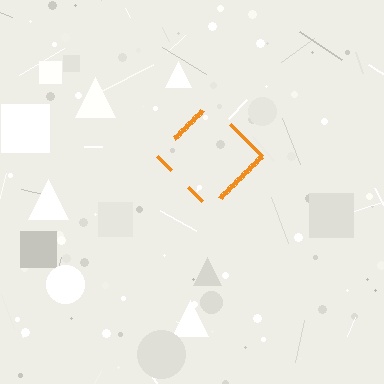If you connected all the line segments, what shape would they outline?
They would outline a diamond.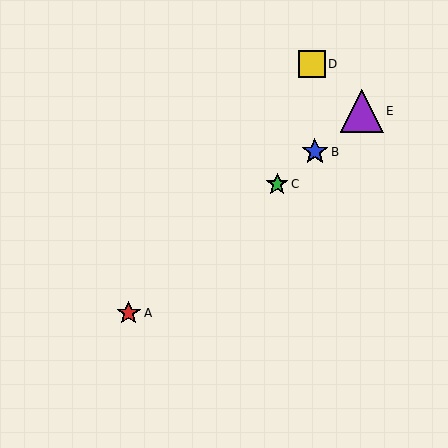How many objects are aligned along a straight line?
4 objects (A, B, C, E) are aligned along a straight line.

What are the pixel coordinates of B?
Object B is at (315, 152).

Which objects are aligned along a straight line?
Objects A, B, C, E are aligned along a straight line.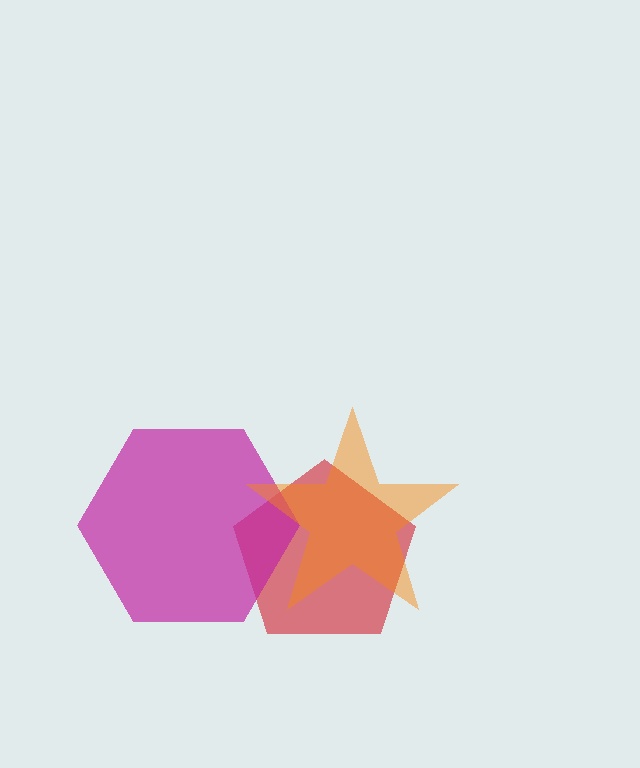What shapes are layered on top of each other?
The layered shapes are: a red pentagon, a magenta hexagon, an orange star.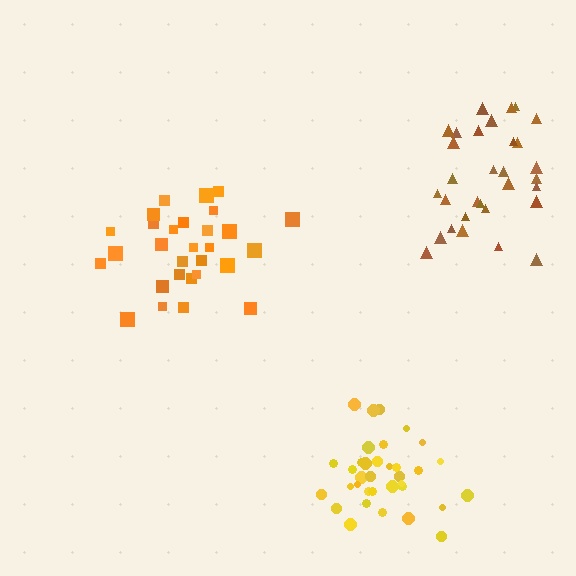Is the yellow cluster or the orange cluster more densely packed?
Yellow.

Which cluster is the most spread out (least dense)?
Brown.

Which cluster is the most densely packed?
Yellow.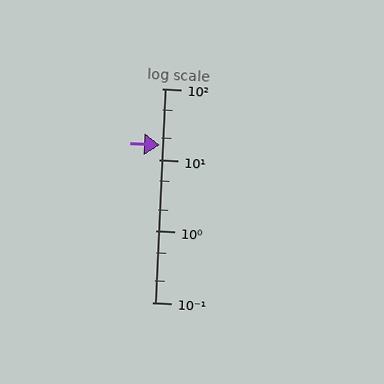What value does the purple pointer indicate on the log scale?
The pointer indicates approximately 16.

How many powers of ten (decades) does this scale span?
The scale spans 3 decades, from 0.1 to 100.